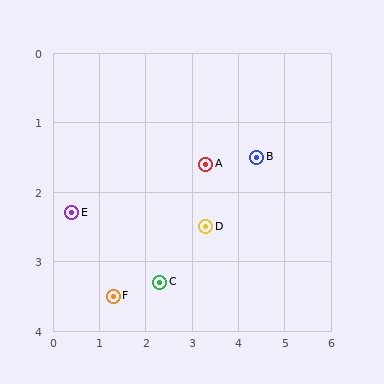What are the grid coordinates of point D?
Point D is at approximately (3.3, 2.5).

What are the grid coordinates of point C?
Point C is at approximately (2.3, 3.3).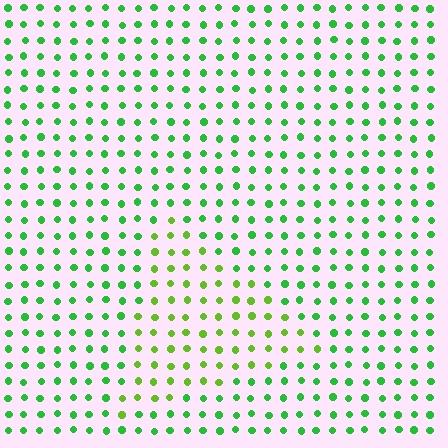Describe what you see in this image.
The image is filled with small green elements in a uniform arrangement. A triangle-shaped region is visible where the elements are tinted to a slightly different hue, forming a subtle color boundary.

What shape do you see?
I see a triangle.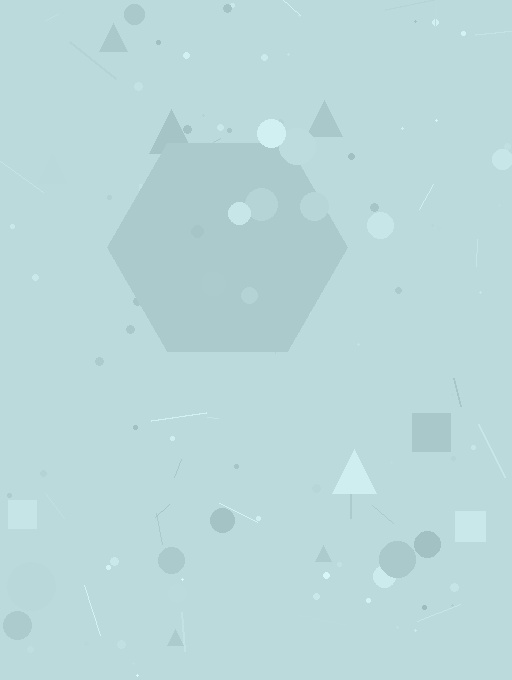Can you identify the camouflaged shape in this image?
The camouflaged shape is a hexagon.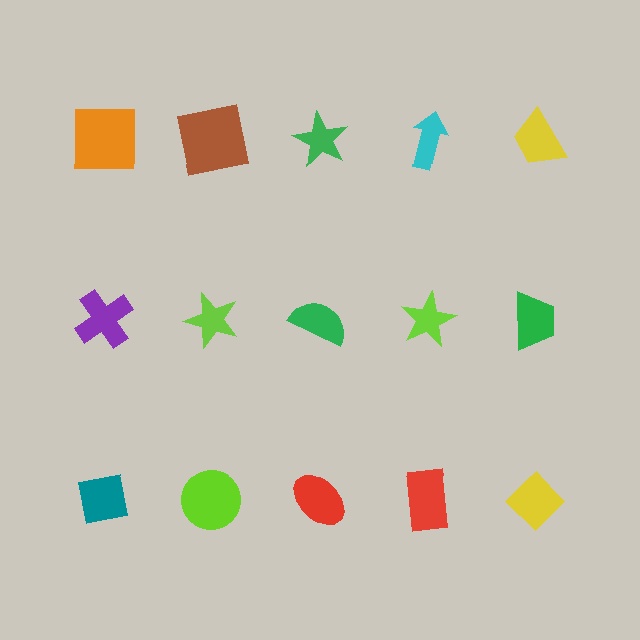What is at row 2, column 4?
A lime star.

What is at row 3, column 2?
A lime circle.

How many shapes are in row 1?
5 shapes.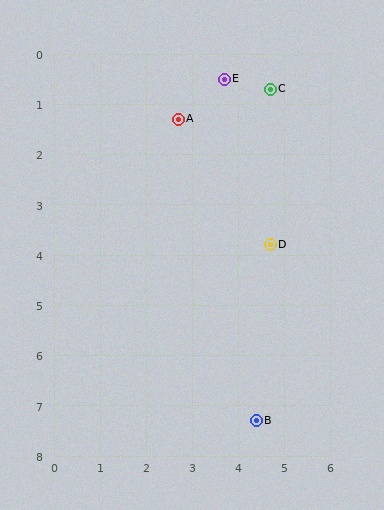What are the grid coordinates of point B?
Point B is at approximately (4.4, 7.3).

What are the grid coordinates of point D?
Point D is at approximately (4.7, 3.8).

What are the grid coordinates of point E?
Point E is at approximately (3.7, 0.5).